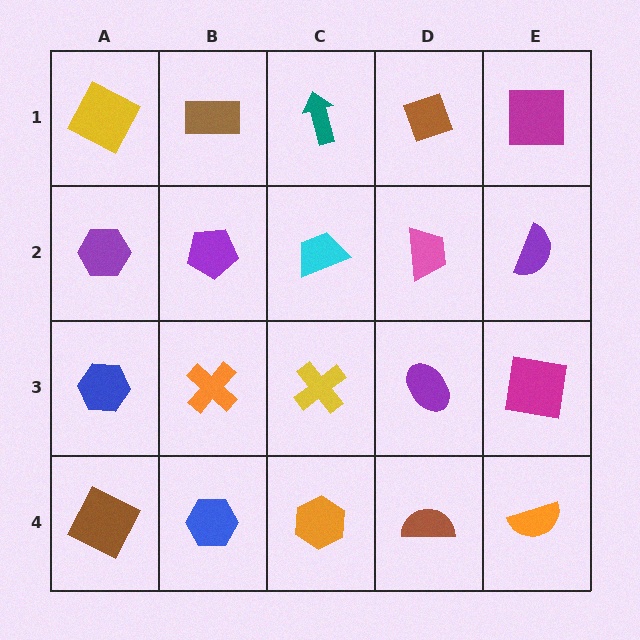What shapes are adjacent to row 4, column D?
A purple ellipse (row 3, column D), an orange hexagon (row 4, column C), an orange semicircle (row 4, column E).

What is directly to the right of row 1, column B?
A teal arrow.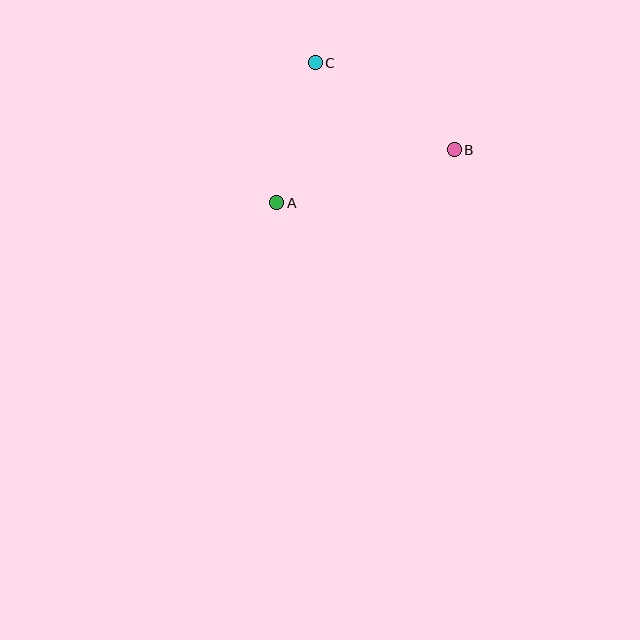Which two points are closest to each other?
Points A and C are closest to each other.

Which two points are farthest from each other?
Points A and B are farthest from each other.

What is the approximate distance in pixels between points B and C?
The distance between B and C is approximately 164 pixels.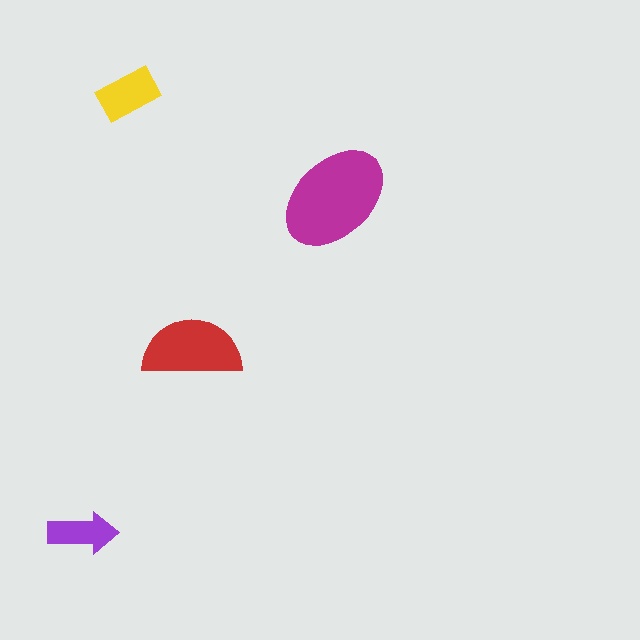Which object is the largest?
The magenta ellipse.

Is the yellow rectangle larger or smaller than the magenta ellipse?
Smaller.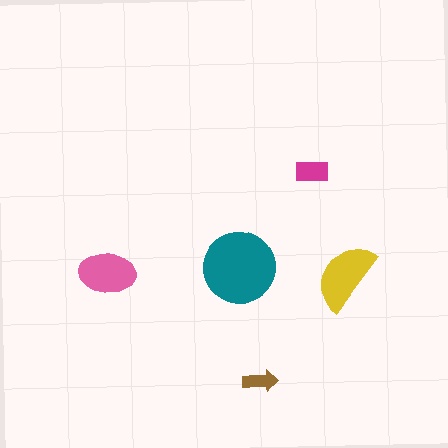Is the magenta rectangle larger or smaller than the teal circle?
Smaller.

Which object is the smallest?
The brown arrow.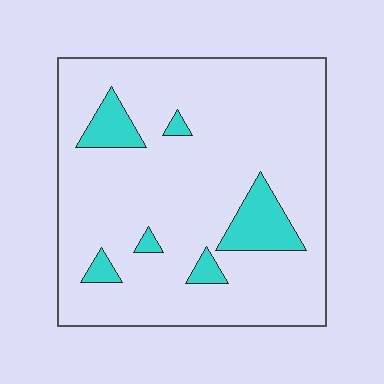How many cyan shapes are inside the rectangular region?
6.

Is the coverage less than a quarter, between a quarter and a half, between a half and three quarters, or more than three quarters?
Less than a quarter.